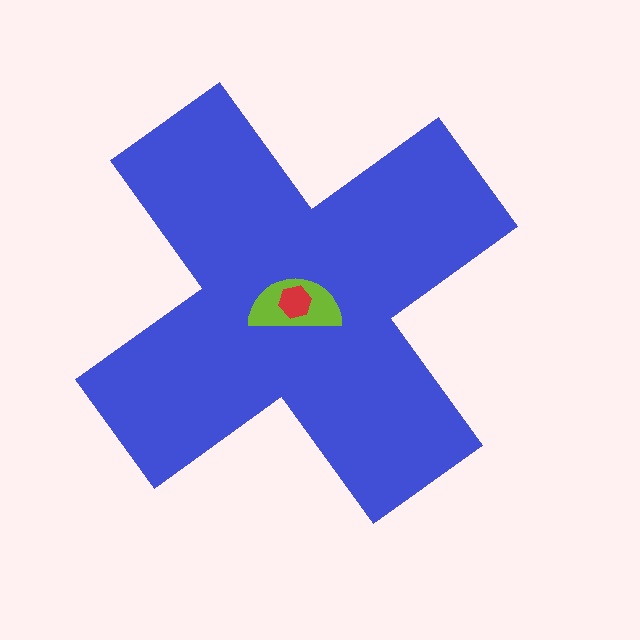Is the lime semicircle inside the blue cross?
Yes.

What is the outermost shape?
The blue cross.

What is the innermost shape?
The red hexagon.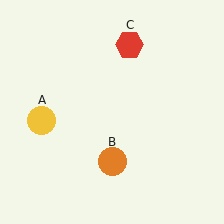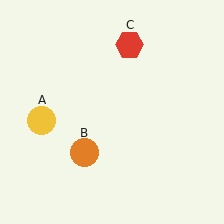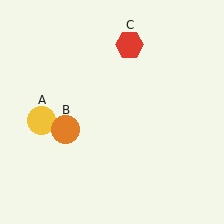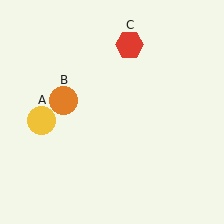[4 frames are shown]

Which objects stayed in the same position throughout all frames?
Yellow circle (object A) and red hexagon (object C) remained stationary.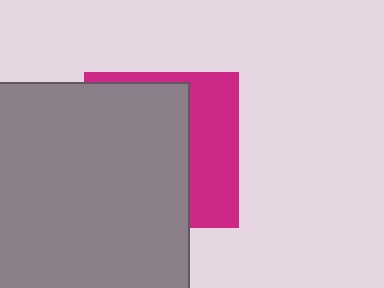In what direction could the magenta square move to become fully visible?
The magenta square could move right. That would shift it out from behind the gray rectangle entirely.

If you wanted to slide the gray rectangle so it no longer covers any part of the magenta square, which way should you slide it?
Slide it left — that is the most direct way to separate the two shapes.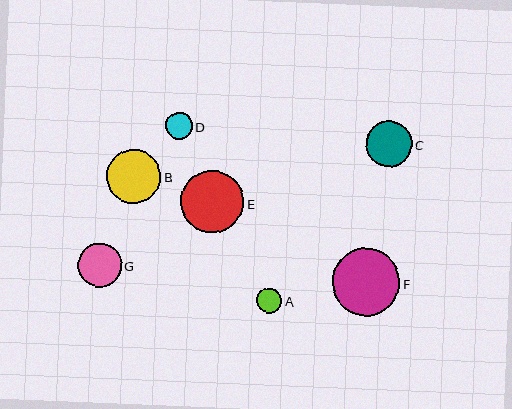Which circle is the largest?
Circle F is the largest with a size of approximately 68 pixels.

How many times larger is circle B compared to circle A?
Circle B is approximately 2.1 times the size of circle A.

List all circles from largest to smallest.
From largest to smallest: F, E, B, C, G, D, A.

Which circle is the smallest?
Circle A is the smallest with a size of approximately 25 pixels.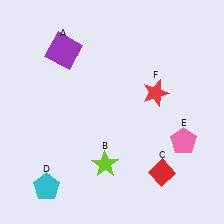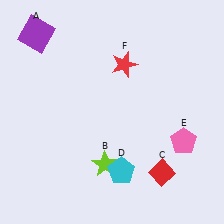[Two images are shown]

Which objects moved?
The objects that moved are: the purple square (A), the cyan pentagon (D), the red star (F).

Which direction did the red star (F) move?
The red star (F) moved left.